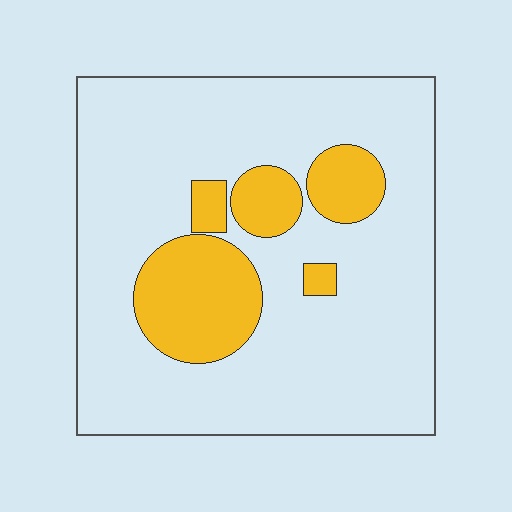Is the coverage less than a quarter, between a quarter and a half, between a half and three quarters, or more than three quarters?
Less than a quarter.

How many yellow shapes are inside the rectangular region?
5.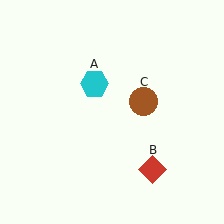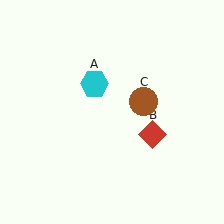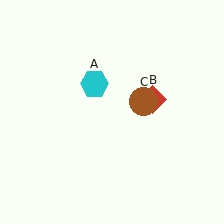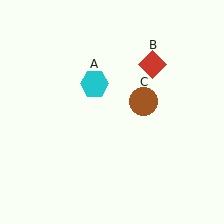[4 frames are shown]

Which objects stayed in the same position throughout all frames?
Cyan hexagon (object A) and brown circle (object C) remained stationary.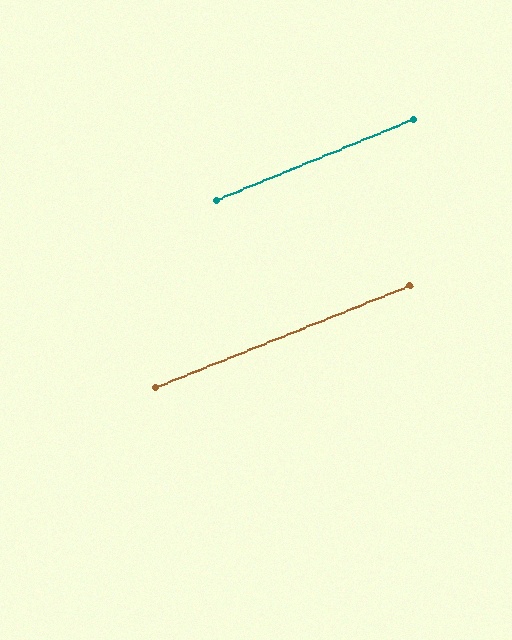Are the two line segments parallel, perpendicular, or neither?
Parallel — their directions differ by only 0.4°.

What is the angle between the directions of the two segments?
Approximately 0 degrees.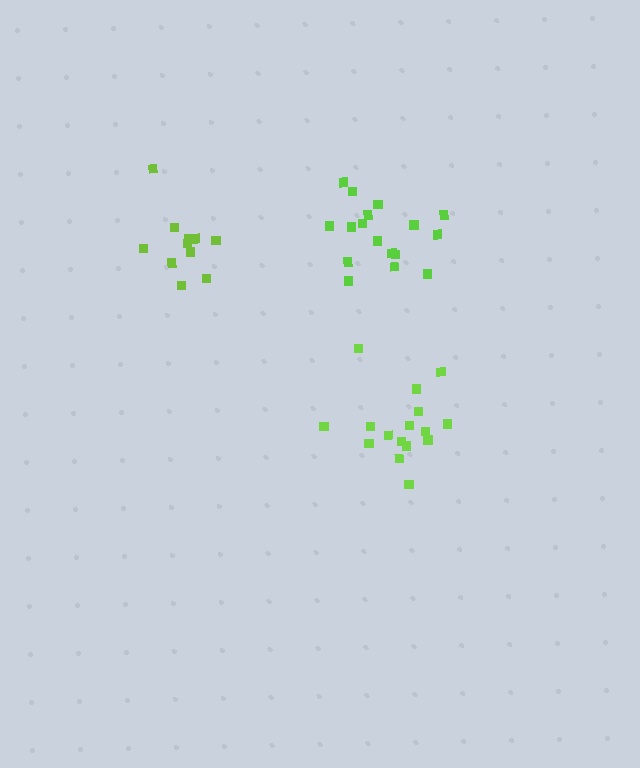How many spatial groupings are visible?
There are 3 spatial groupings.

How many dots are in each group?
Group 1: 17 dots, Group 2: 16 dots, Group 3: 11 dots (44 total).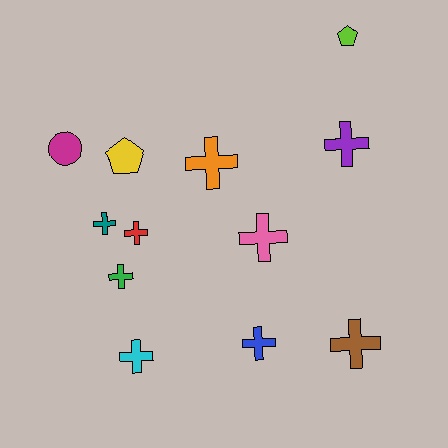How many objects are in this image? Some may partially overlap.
There are 12 objects.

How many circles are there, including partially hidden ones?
There is 1 circle.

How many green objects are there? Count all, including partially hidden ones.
There is 1 green object.